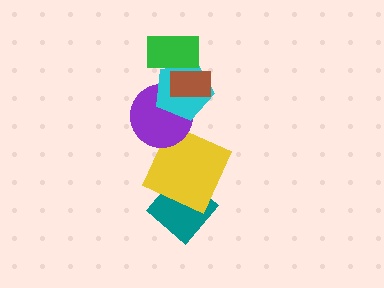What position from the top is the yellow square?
The yellow square is 5th from the top.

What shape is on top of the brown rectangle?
The green rectangle is on top of the brown rectangle.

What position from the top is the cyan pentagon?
The cyan pentagon is 3rd from the top.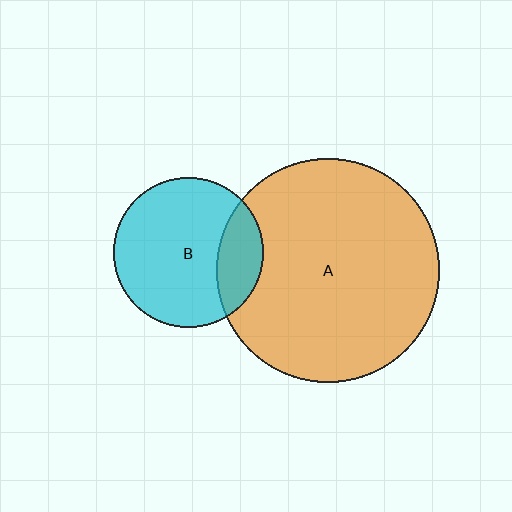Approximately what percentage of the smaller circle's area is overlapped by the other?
Approximately 20%.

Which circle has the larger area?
Circle A (orange).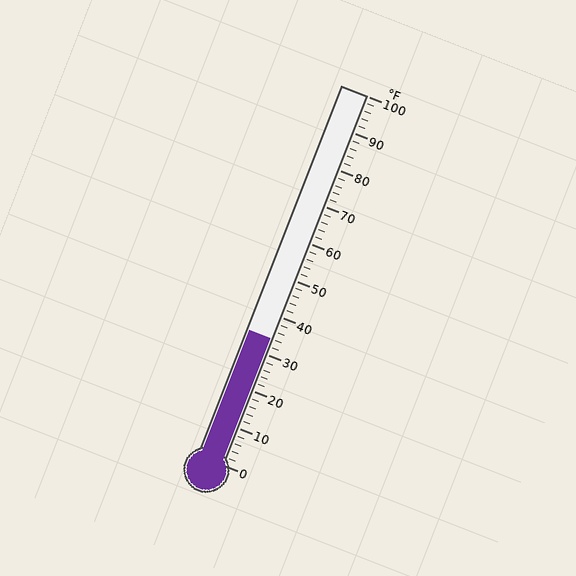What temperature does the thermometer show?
The thermometer shows approximately 34°F.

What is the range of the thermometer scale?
The thermometer scale ranges from 0°F to 100°F.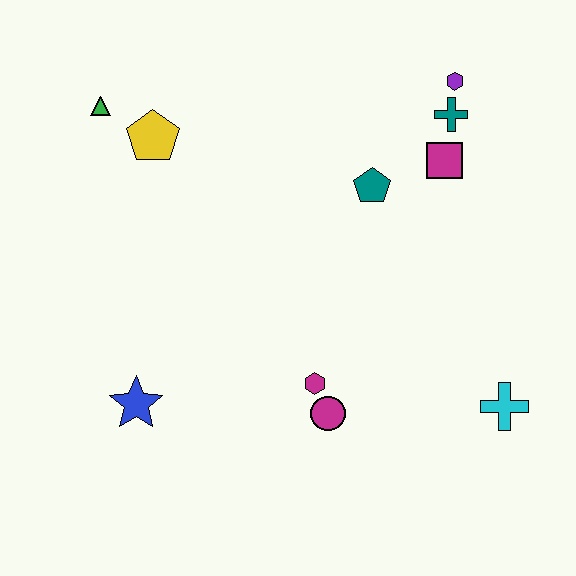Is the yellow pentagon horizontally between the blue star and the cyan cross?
Yes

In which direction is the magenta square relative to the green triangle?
The magenta square is to the right of the green triangle.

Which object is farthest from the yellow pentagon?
The cyan cross is farthest from the yellow pentagon.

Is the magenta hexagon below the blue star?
No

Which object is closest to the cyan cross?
The magenta circle is closest to the cyan cross.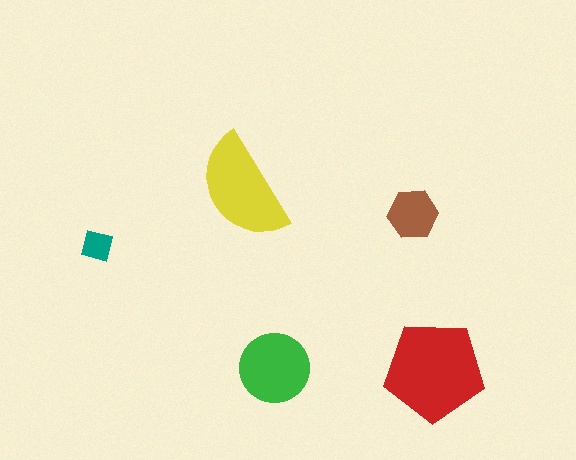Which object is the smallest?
The teal square.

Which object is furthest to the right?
The red pentagon is rightmost.